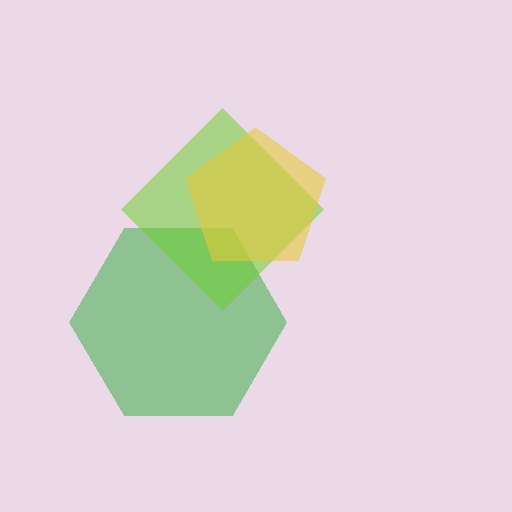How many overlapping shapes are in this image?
There are 3 overlapping shapes in the image.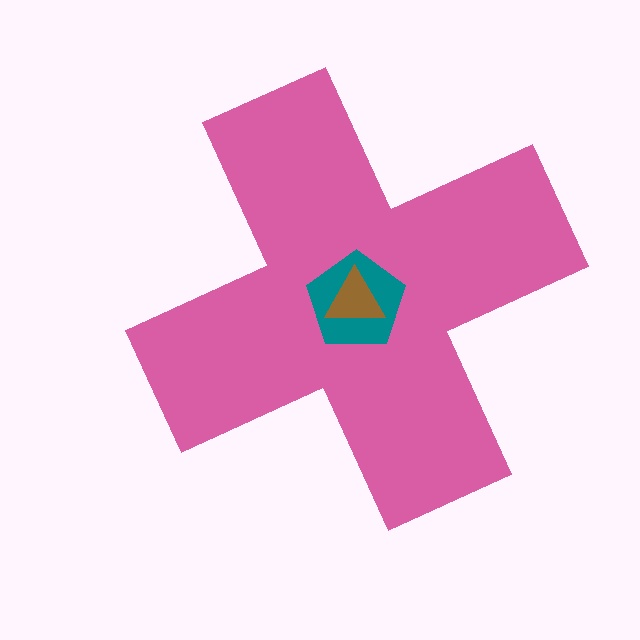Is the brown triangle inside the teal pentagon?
Yes.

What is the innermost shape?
The brown triangle.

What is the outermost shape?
The pink cross.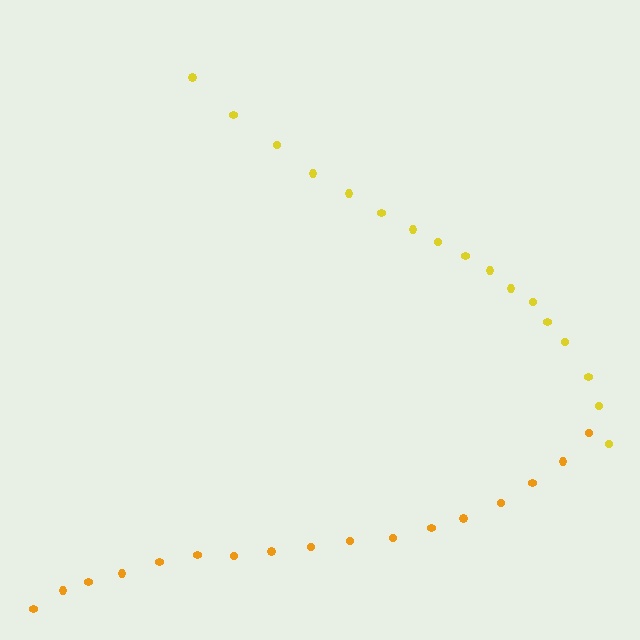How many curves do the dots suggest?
There are 2 distinct paths.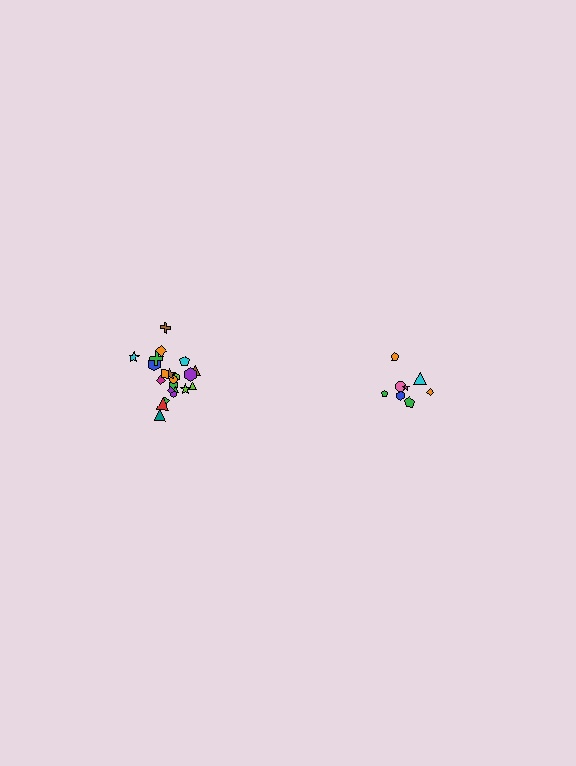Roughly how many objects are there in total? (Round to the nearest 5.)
Roughly 30 objects in total.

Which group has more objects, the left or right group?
The left group.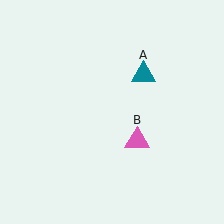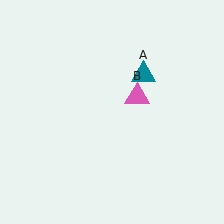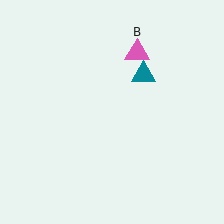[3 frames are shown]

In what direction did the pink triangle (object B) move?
The pink triangle (object B) moved up.